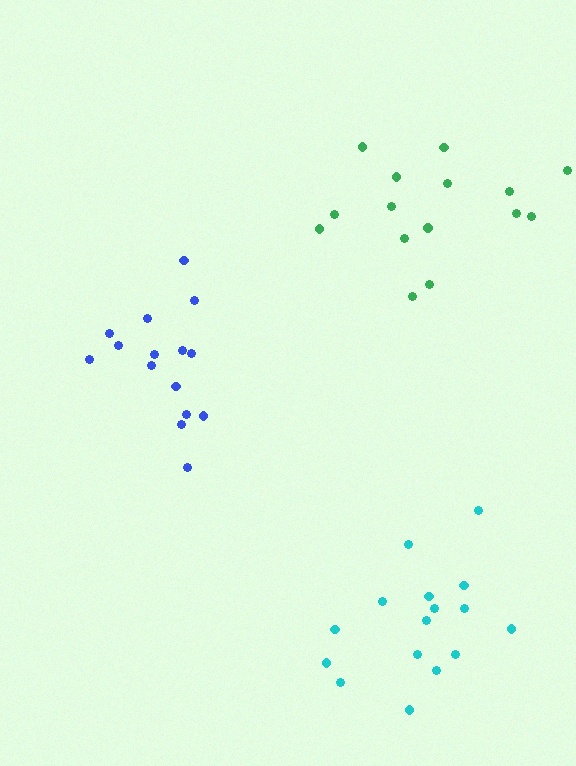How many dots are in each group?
Group 1: 15 dots, Group 2: 16 dots, Group 3: 15 dots (46 total).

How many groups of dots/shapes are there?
There are 3 groups.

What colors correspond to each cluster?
The clusters are colored: blue, cyan, green.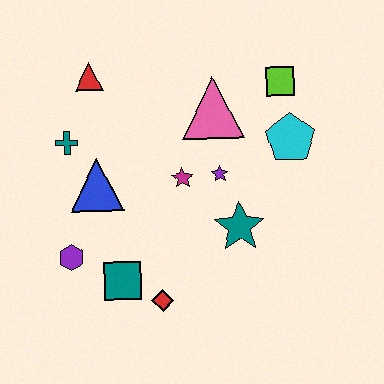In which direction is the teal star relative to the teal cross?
The teal star is to the right of the teal cross.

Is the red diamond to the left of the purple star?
Yes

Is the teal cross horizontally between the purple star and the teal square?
No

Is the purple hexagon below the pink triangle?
Yes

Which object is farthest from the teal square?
The lime square is farthest from the teal square.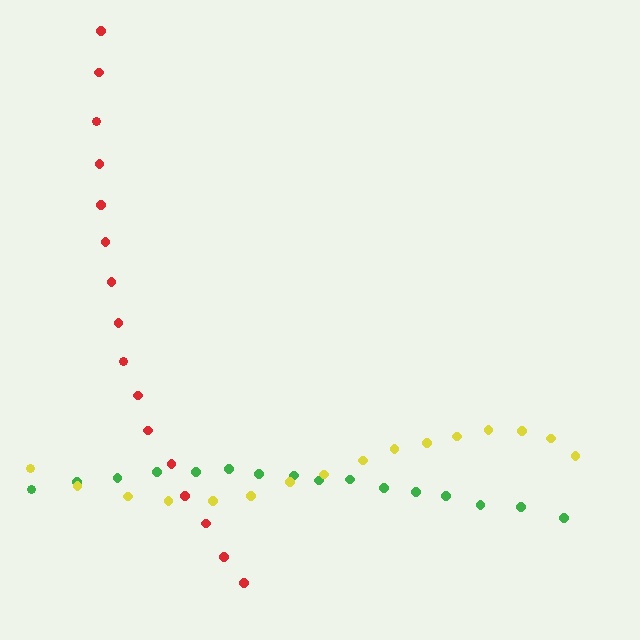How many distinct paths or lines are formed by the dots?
There are 3 distinct paths.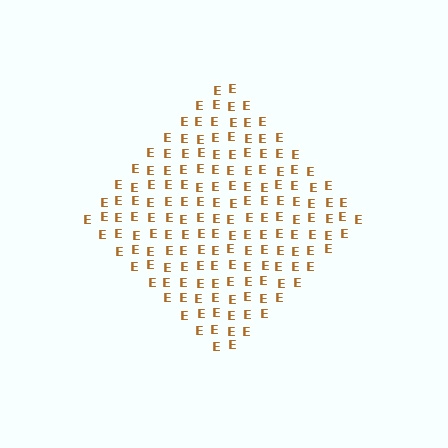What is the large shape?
The large shape is a diamond.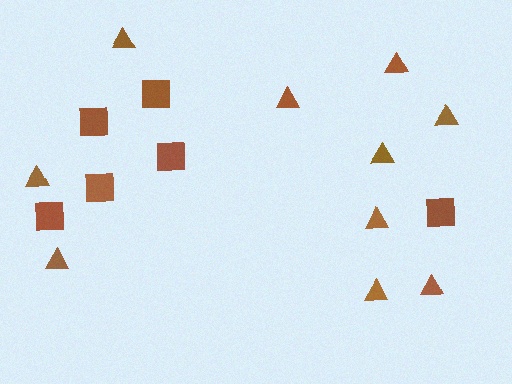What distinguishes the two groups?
There are 2 groups: one group of squares (6) and one group of triangles (10).